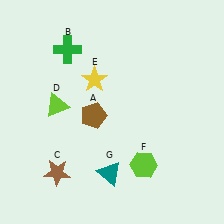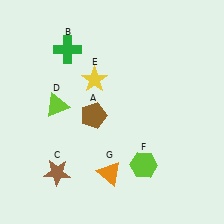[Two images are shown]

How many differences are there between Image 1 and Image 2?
There is 1 difference between the two images.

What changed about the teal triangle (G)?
In Image 1, G is teal. In Image 2, it changed to orange.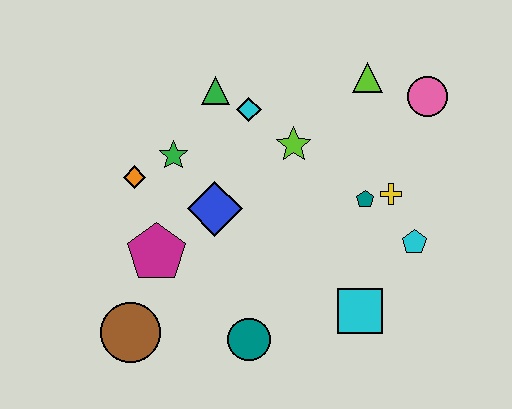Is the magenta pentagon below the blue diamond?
Yes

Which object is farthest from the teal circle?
The pink circle is farthest from the teal circle.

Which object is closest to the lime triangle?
The pink circle is closest to the lime triangle.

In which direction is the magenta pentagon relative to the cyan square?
The magenta pentagon is to the left of the cyan square.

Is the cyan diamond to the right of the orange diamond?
Yes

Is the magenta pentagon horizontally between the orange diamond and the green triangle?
Yes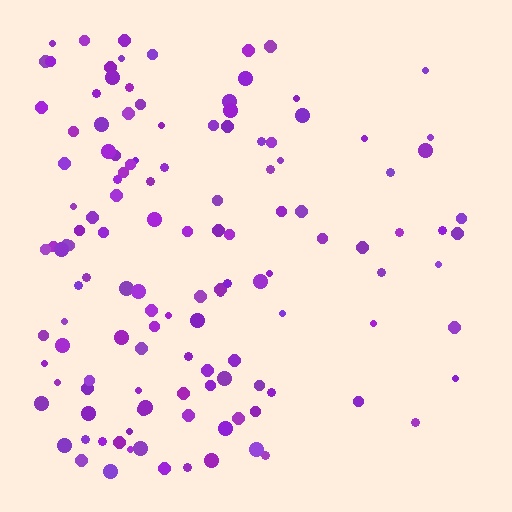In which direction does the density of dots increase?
From right to left, with the left side densest.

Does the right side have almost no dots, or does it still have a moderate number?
Still a moderate number, just noticeably fewer than the left.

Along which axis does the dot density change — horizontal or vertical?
Horizontal.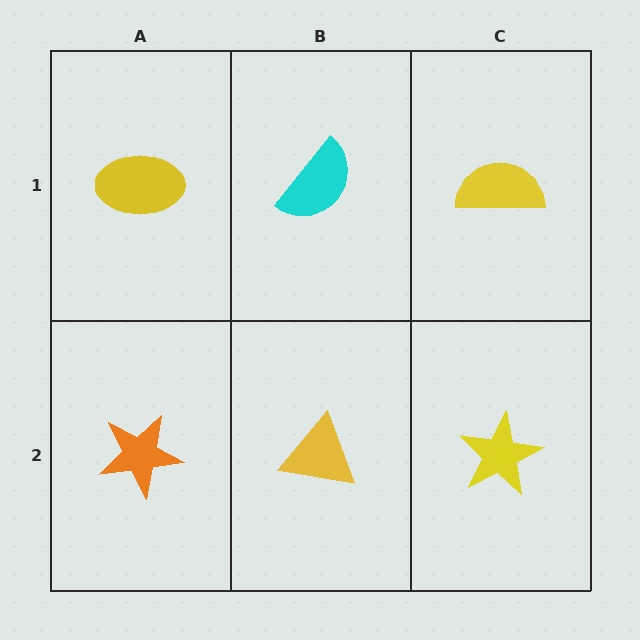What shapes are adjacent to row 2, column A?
A yellow ellipse (row 1, column A), a yellow triangle (row 2, column B).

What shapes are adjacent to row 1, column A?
An orange star (row 2, column A), a cyan semicircle (row 1, column B).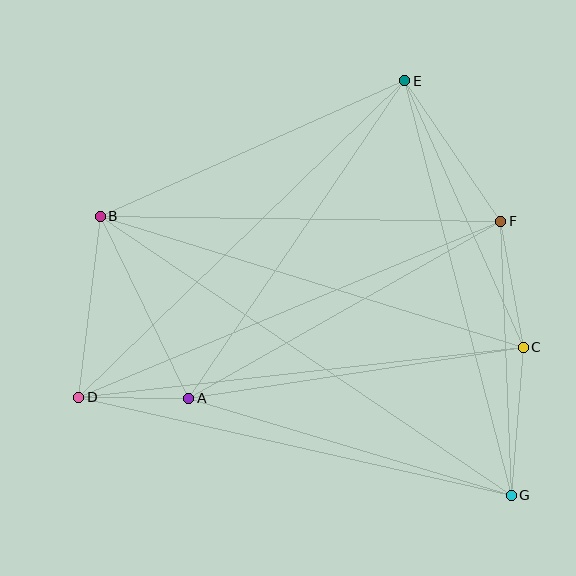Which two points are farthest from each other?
Points B and G are farthest from each other.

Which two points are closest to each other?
Points A and D are closest to each other.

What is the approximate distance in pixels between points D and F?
The distance between D and F is approximately 457 pixels.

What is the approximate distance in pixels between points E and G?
The distance between E and G is approximately 428 pixels.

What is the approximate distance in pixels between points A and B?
The distance between A and B is approximately 202 pixels.